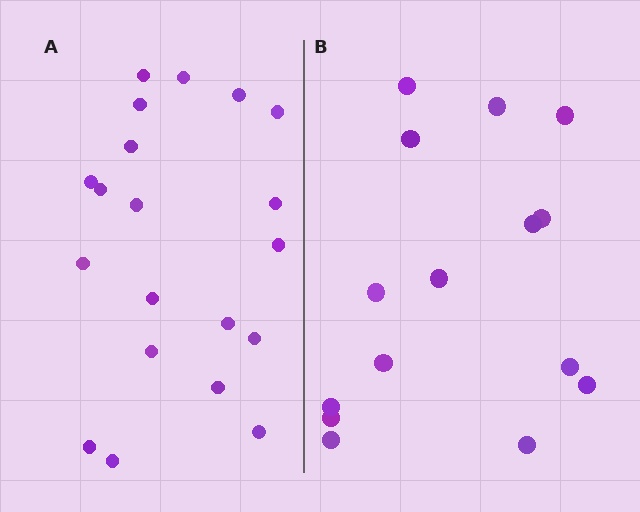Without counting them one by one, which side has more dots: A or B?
Region A (the left region) has more dots.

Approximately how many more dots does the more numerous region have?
Region A has about 5 more dots than region B.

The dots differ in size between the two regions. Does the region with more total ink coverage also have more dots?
No. Region B has more total ink coverage because its dots are larger, but region A actually contains more individual dots. Total area can be misleading — the number of items is what matters here.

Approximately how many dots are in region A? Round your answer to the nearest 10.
About 20 dots.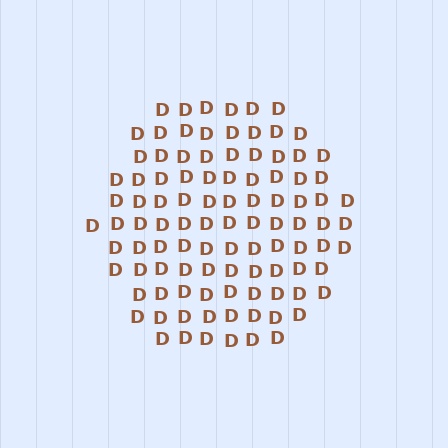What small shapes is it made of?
It is made of small letter D's.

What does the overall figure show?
The overall figure shows a hexagon.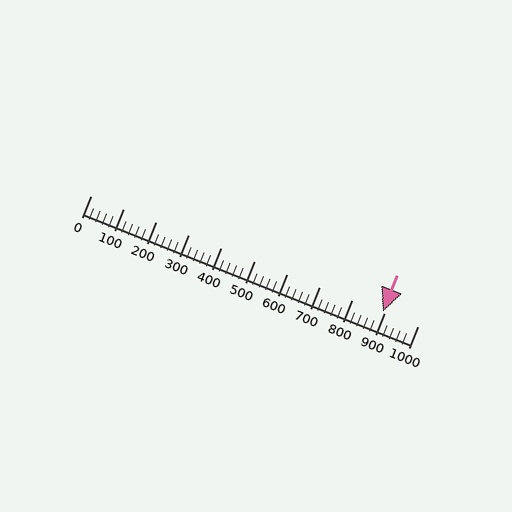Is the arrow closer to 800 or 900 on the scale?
The arrow is closer to 900.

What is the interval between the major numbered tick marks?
The major tick marks are spaced 100 units apart.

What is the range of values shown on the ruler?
The ruler shows values from 0 to 1000.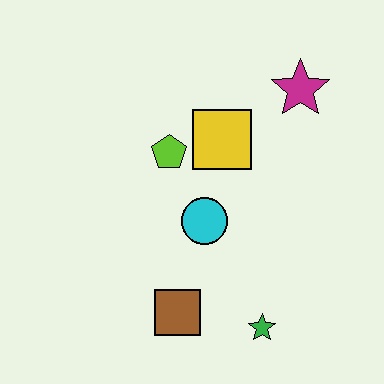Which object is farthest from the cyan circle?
The magenta star is farthest from the cyan circle.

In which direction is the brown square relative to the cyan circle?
The brown square is below the cyan circle.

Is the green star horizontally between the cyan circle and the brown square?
No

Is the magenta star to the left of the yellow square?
No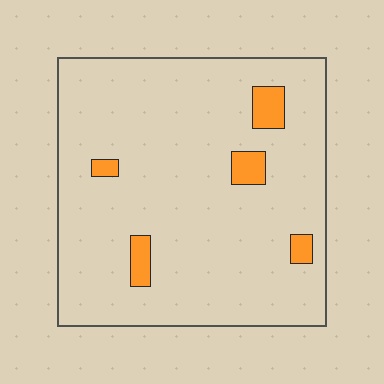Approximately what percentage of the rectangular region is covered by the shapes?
Approximately 5%.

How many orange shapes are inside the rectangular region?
5.